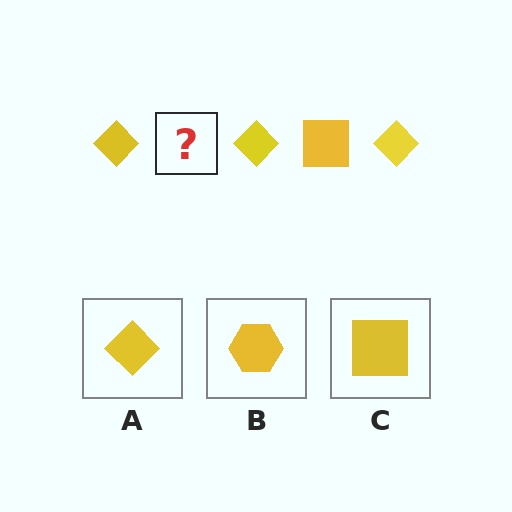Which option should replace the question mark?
Option C.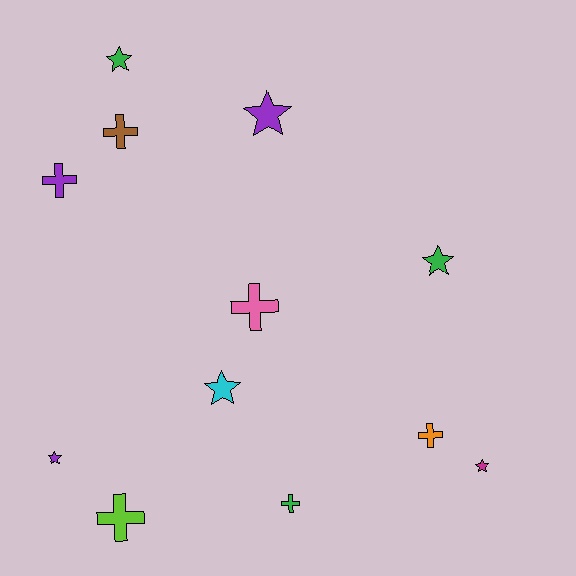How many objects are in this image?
There are 12 objects.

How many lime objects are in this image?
There is 1 lime object.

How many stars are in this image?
There are 6 stars.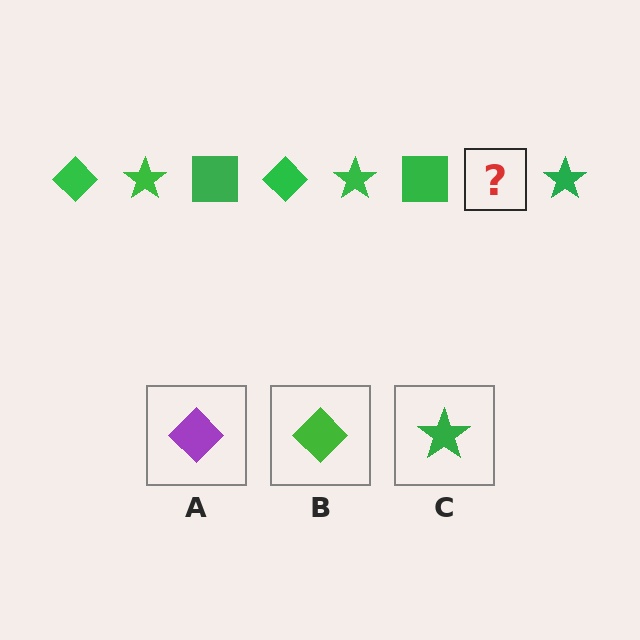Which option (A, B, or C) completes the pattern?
B.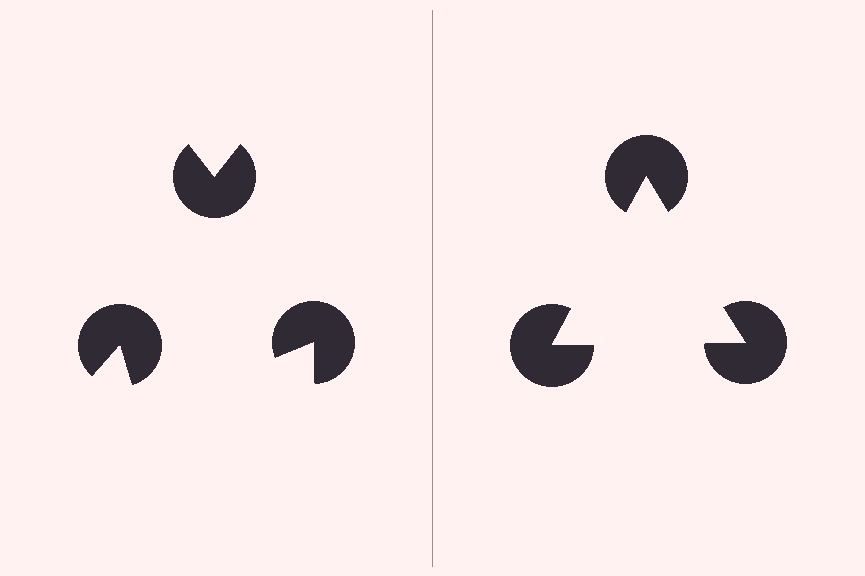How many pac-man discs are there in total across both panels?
6 — 3 on each side.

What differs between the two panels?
The pac-man discs are positioned identically on both sides; only the wedge orientations differ. On the right they align to a triangle; on the left they are misaligned.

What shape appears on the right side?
An illusory triangle.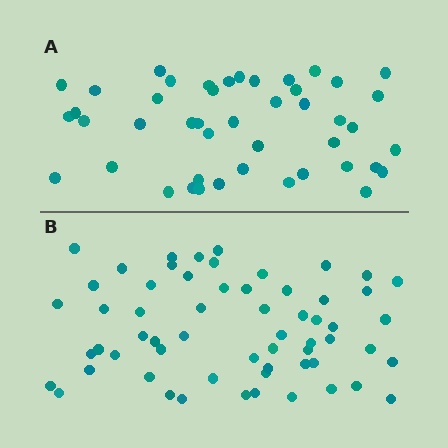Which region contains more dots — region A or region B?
Region B (the bottom region) has more dots.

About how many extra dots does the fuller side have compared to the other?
Region B has approximately 15 more dots than region A.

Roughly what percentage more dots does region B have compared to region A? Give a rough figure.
About 35% more.